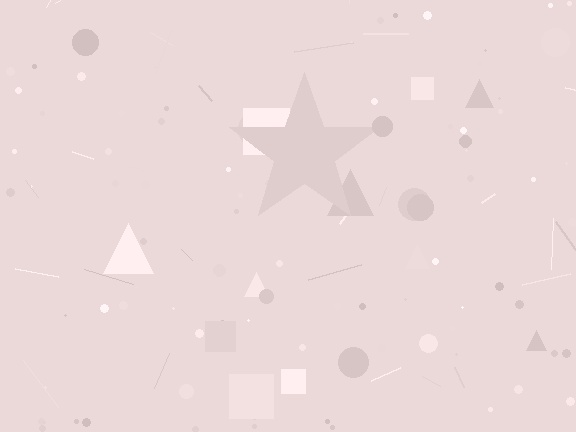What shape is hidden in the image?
A star is hidden in the image.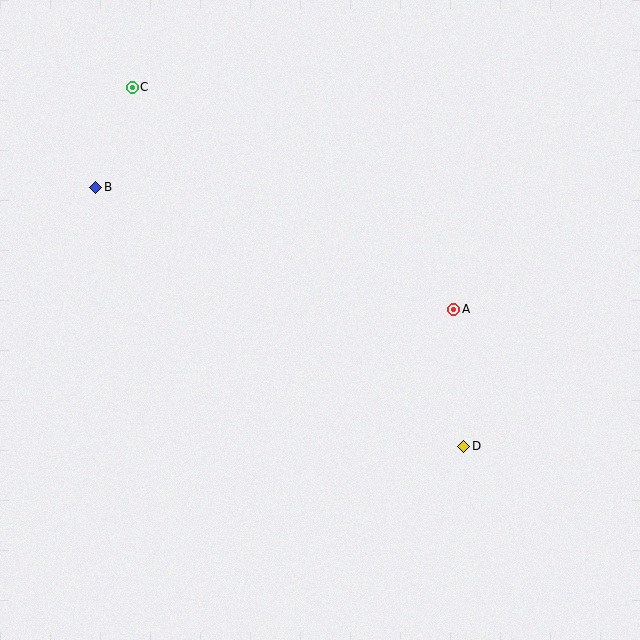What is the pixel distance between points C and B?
The distance between C and B is 107 pixels.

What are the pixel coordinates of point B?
Point B is at (96, 187).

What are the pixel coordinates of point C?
Point C is at (132, 87).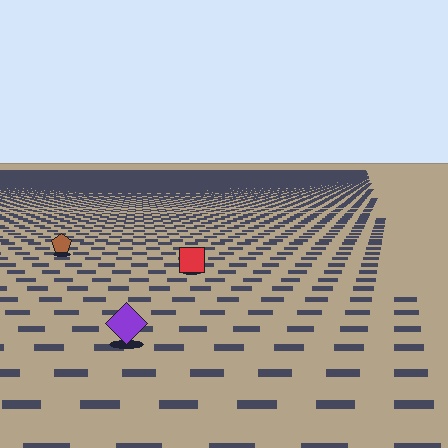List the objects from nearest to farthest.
From nearest to farthest: the purple diamond, the red square, the brown pentagon.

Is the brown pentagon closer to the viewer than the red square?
No. The red square is closer — you can tell from the texture gradient: the ground texture is coarser near it.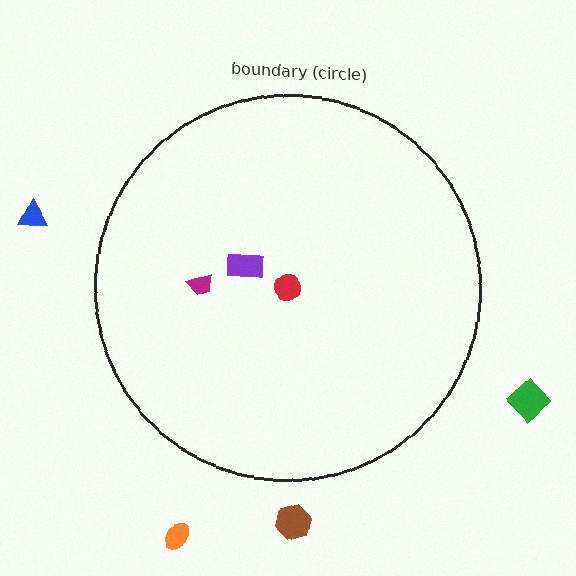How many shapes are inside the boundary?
3 inside, 4 outside.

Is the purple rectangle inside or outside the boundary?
Inside.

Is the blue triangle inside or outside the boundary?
Outside.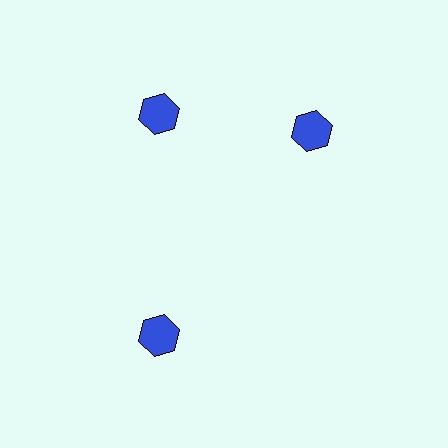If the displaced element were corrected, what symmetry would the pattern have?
It would have 3-fold rotational symmetry — the pattern would map onto itself every 120 degrees.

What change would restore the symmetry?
The symmetry would be restored by rotating it back into even spacing with its neighbors so that all 3 hexagons sit at equal angles and equal distance from the center.